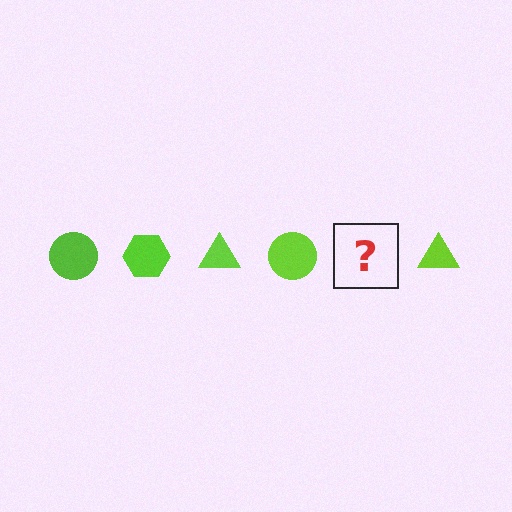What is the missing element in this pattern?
The missing element is a lime hexagon.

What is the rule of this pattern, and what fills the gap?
The rule is that the pattern cycles through circle, hexagon, triangle shapes in lime. The gap should be filled with a lime hexagon.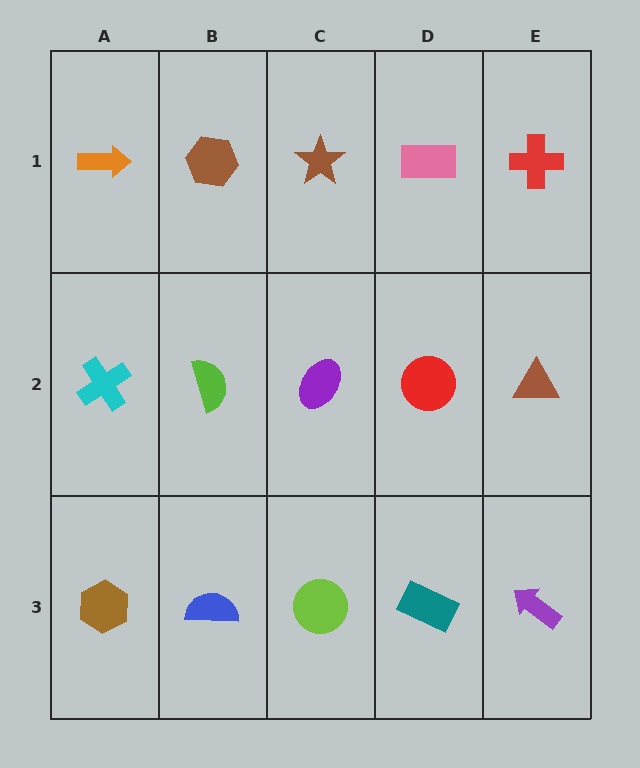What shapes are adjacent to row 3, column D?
A red circle (row 2, column D), a lime circle (row 3, column C), a purple arrow (row 3, column E).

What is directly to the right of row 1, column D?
A red cross.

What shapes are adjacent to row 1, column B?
A lime semicircle (row 2, column B), an orange arrow (row 1, column A), a brown star (row 1, column C).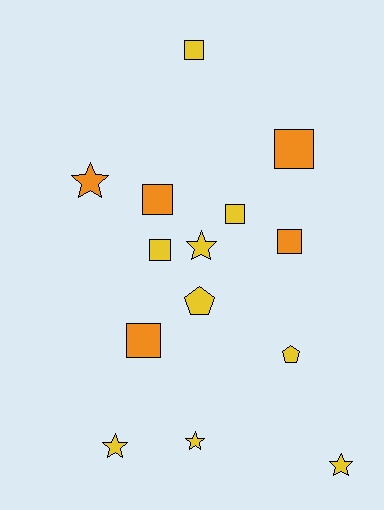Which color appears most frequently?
Yellow, with 9 objects.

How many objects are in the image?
There are 14 objects.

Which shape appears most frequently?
Square, with 7 objects.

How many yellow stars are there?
There are 4 yellow stars.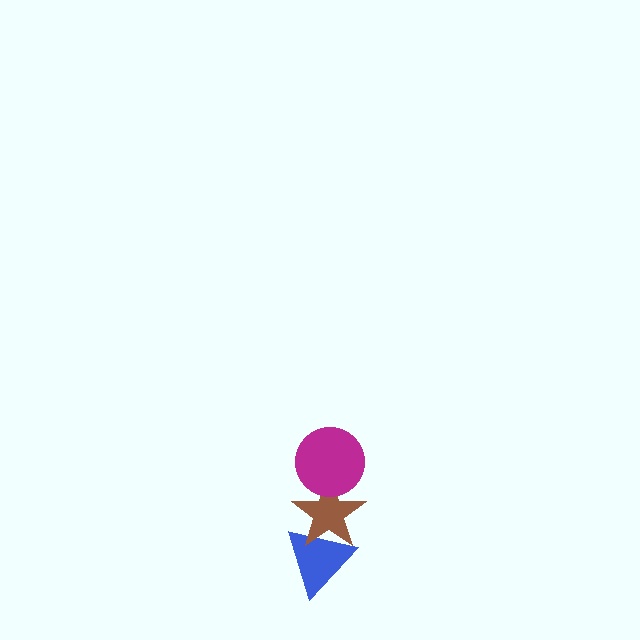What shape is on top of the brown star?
The magenta circle is on top of the brown star.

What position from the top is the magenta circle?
The magenta circle is 1st from the top.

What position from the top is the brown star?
The brown star is 2nd from the top.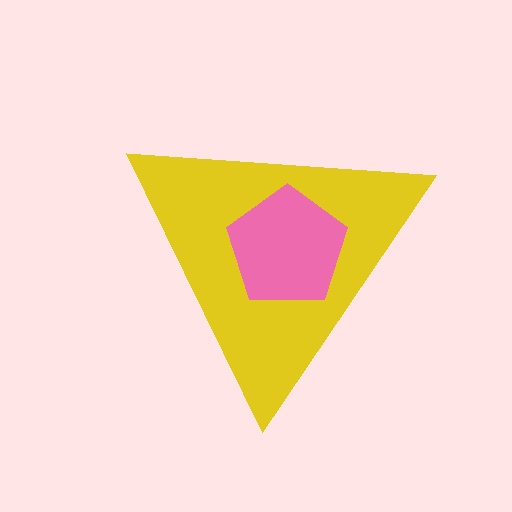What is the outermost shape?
The yellow triangle.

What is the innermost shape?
The pink pentagon.